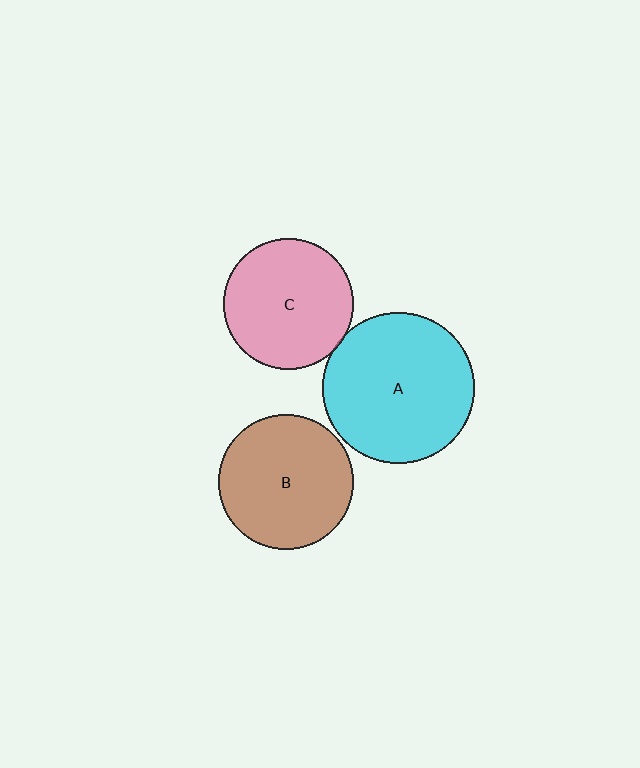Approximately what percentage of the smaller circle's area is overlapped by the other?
Approximately 5%.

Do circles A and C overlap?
Yes.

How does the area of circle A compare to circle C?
Approximately 1.3 times.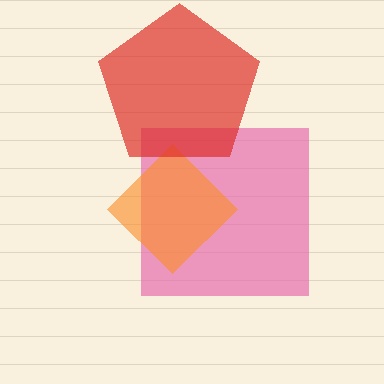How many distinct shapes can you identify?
There are 3 distinct shapes: a pink square, an orange diamond, a red pentagon.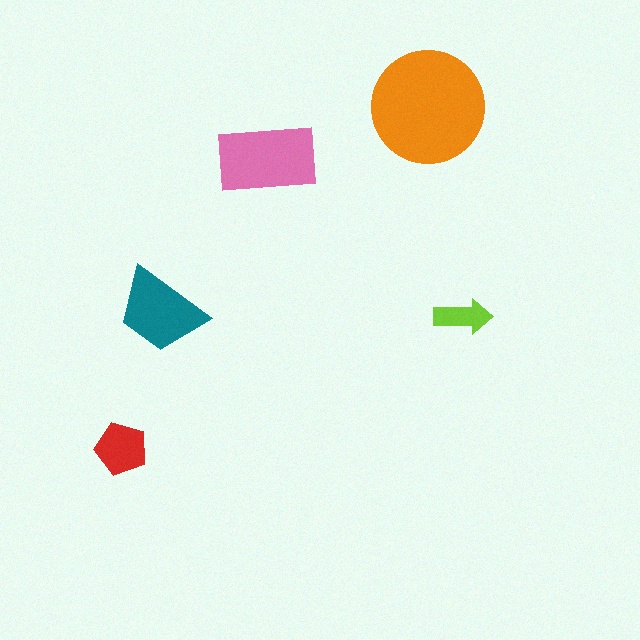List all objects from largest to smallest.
The orange circle, the pink rectangle, the teal trapezoid, the red pentagon, the lime arrow.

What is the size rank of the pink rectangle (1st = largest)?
2nd.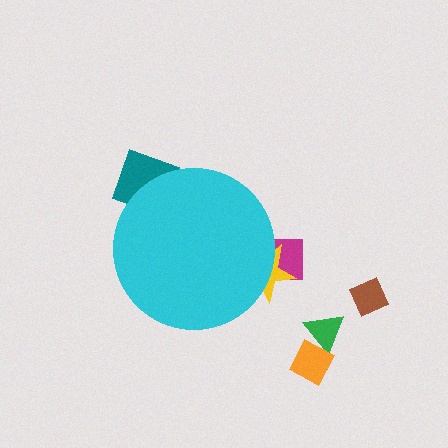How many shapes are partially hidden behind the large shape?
3 shapes are partially hidden.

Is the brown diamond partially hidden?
No, the brown diamond is fully visible.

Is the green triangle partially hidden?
No, the green triangle is fully visible.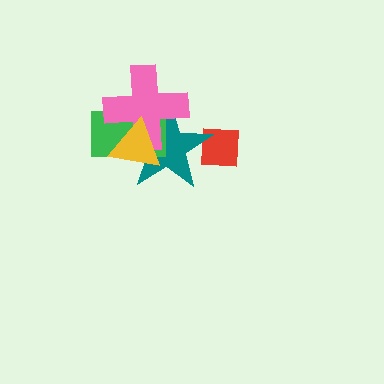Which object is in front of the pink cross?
The yellow triangle is in front of the pink cross.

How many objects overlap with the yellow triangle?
3 objects overlap with the yellow triangle.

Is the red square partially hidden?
Yes, it is partially covered by another shape.